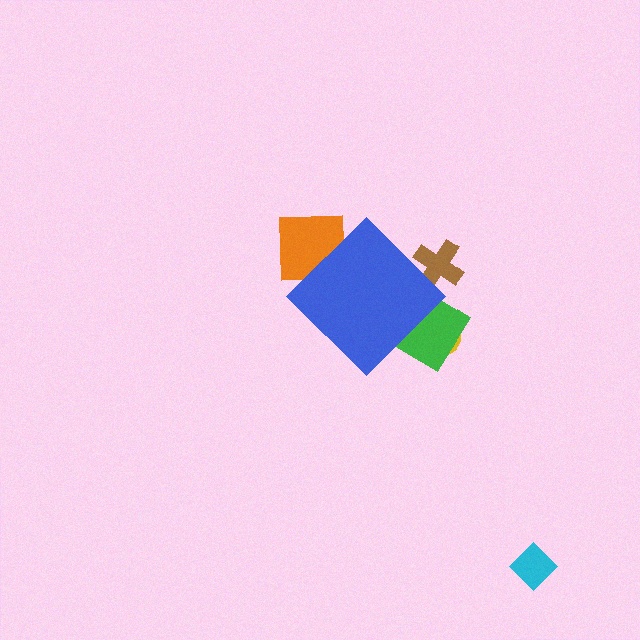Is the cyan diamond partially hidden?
No, the cyan diamond is fully visible.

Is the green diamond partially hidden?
Yes, the green diamond is partially hidden behind the blue diamond.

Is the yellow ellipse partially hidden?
Yes, the yellow ellipse is partially hidden behind the blue diamond.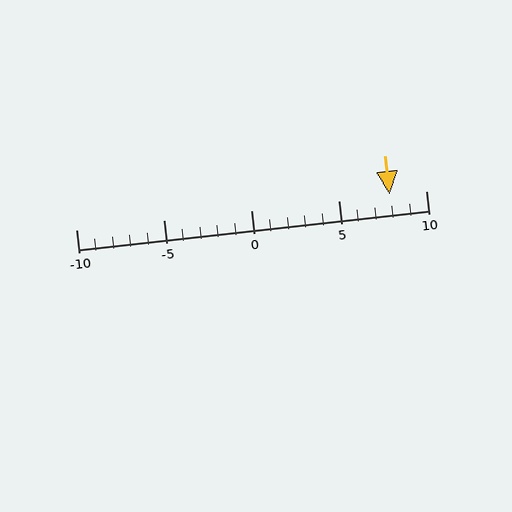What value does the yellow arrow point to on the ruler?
The yellow arrow points to approximately 8.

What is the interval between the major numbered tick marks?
The major tick marks are spaced 5 units apart.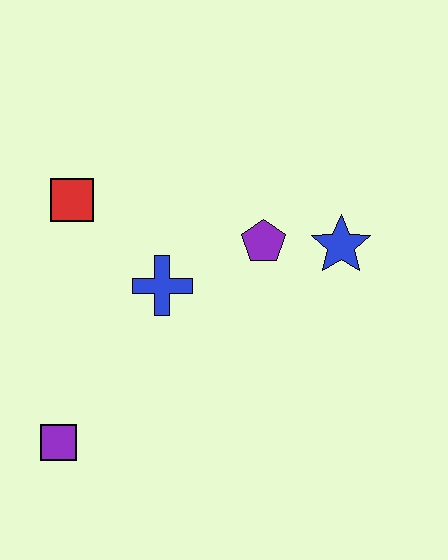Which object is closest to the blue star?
The purple pentagon is closest to the blue star.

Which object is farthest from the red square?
The blue star is farthest from the red square.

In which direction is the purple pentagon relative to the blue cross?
The purple pentagon is to the right of the blue cross.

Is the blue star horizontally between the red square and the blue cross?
No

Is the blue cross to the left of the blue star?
Yes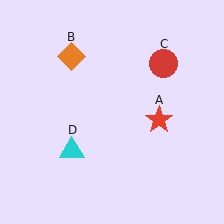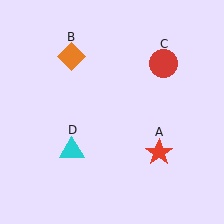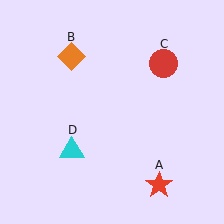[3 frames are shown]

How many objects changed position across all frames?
1 object changed position: red star (object A).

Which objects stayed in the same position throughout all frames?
Orange diamond (object B) and red circle (object C) and cyan triangle (object D) remained stationary.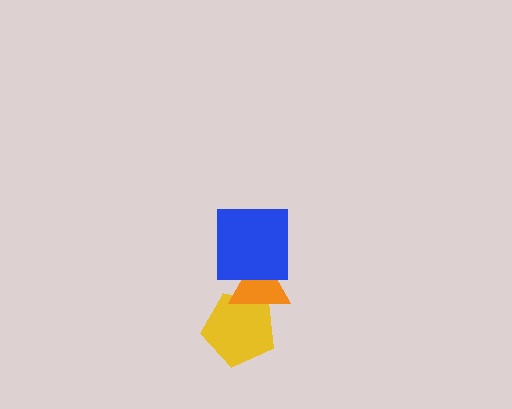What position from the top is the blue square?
The blue square is 1st from the top.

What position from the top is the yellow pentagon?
The yellow pentagon is 3rd from the top.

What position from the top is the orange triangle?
The orange triangle is 2nd from the top.